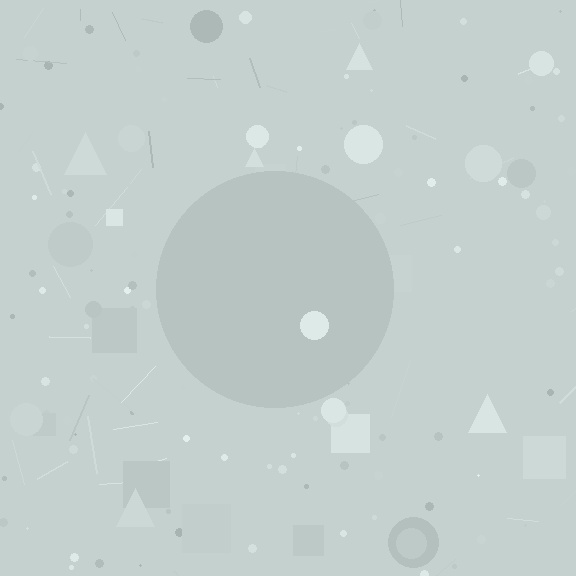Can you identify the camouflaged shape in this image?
The camouflaged shape is a circle.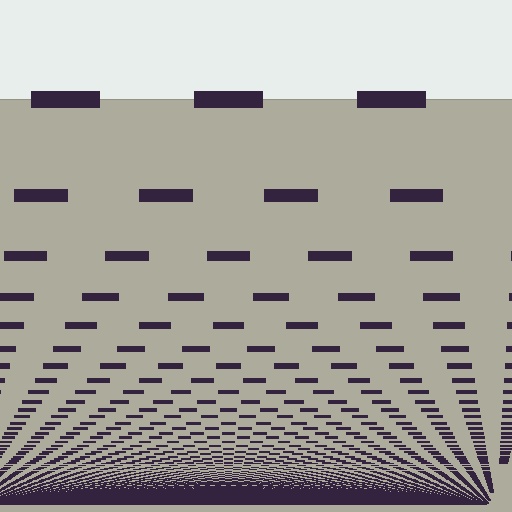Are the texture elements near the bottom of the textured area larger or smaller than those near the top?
Smaller. The gradient is inverted — elements near the bottom are smaller and denser.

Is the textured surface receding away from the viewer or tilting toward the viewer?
The surface appears to tilt toward the viewer. Texture elements get larger and sparser toward the top.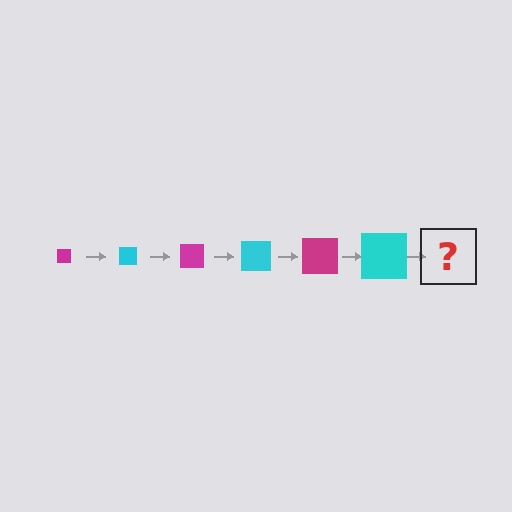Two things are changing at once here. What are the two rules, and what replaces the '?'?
The two rules are that the square grows larger each step and the color cycles through magenta and cyan. The '?' should be a magenta square, larger than the previous one.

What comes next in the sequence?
The next element should be a magenta square, larger than the previous one.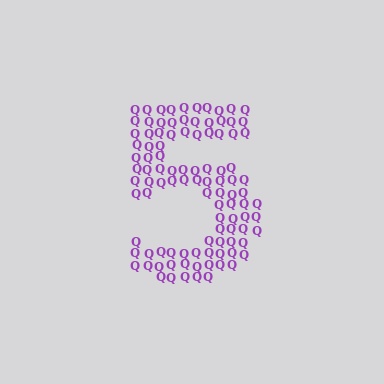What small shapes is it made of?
It is made of small letter Q's.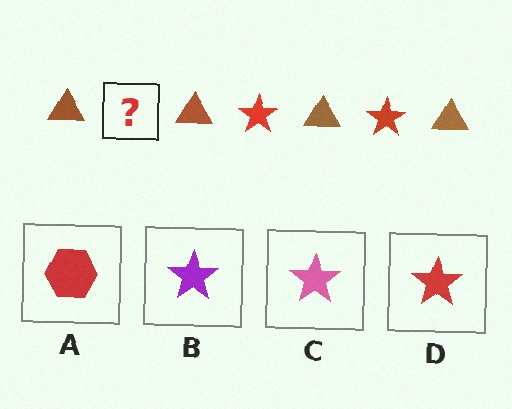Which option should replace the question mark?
Option D.